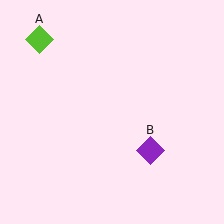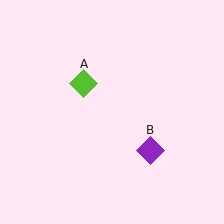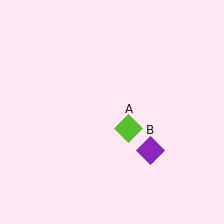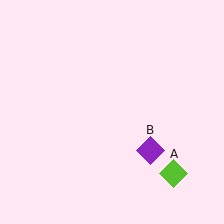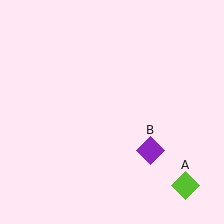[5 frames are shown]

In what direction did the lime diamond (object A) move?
The lime diamond (object A) moved down and to the right.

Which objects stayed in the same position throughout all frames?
Purple diamond (object B) remained stationary.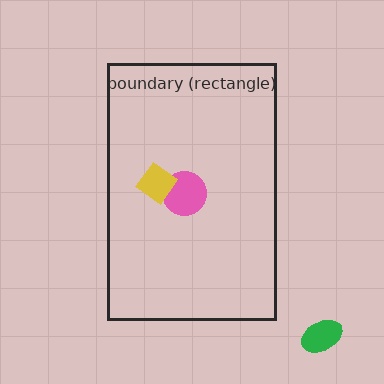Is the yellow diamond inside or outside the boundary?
Inside.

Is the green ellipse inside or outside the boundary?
Outside.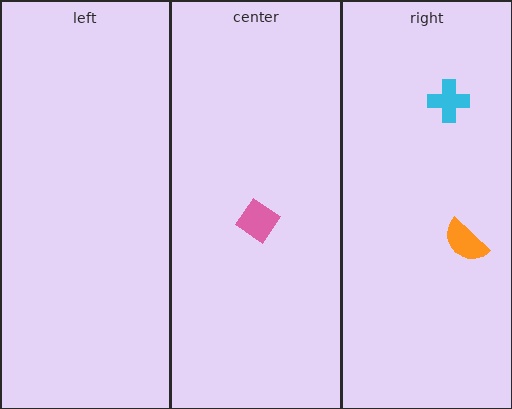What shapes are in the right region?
The orange semicircle, the cyan cross.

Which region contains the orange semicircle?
The right region.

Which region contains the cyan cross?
The right region.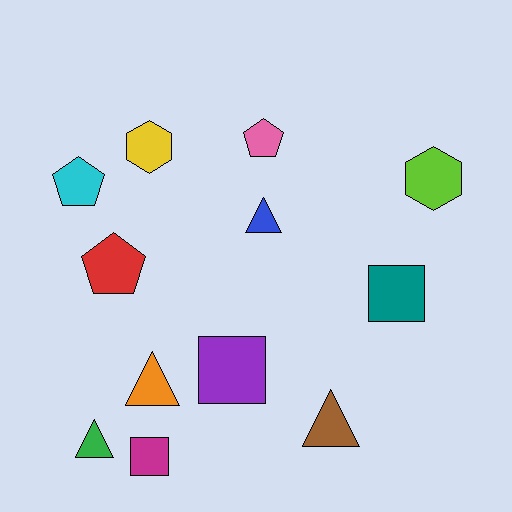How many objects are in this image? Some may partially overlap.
There are 12 objects.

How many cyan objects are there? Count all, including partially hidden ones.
There is 1 cyan object.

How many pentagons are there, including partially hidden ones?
There are 3 pentagons.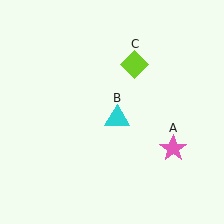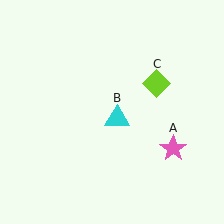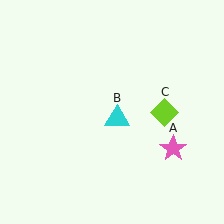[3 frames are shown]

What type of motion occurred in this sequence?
The lime diamond (object C) rotated clockwise around the center of the scene.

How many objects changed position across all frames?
1 object changed position: lime diamond (object C).